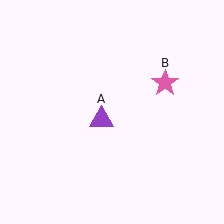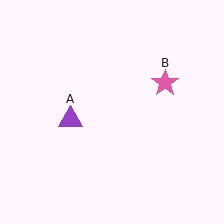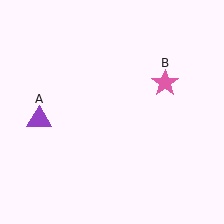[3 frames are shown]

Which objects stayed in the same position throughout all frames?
Pink star (object B) remained stationary.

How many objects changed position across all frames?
1 object changed position: purple triangle (object A).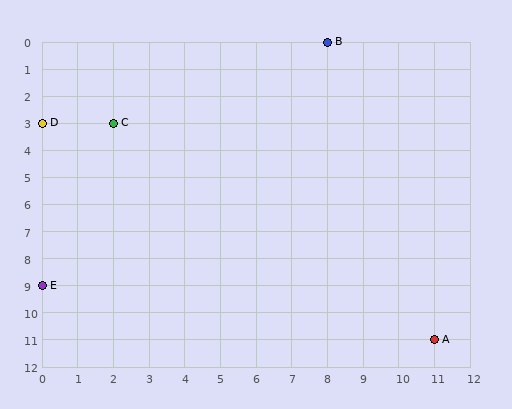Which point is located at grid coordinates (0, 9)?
Point E is at (0, 9).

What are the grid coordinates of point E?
Point E is at grid coordinates (0, 9).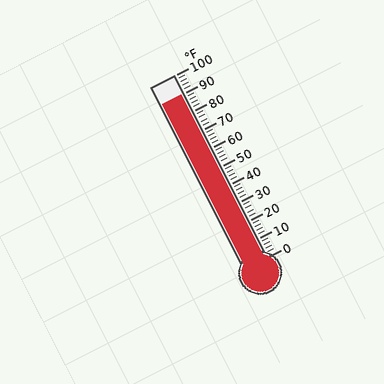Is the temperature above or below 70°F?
The temperature is above 70°F.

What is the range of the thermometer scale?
The thermometer scale ranges from 0°F to 100°F.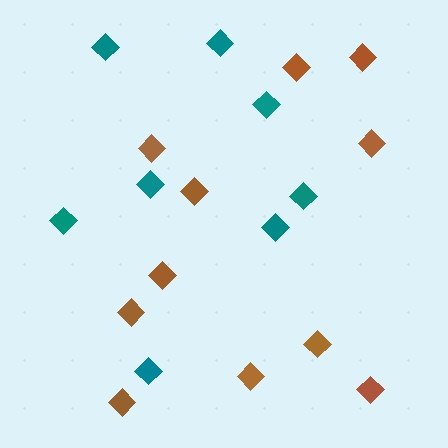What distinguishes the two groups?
There are 2 groups: one group of brown diamonds (11) and one group of teal diamonds (8).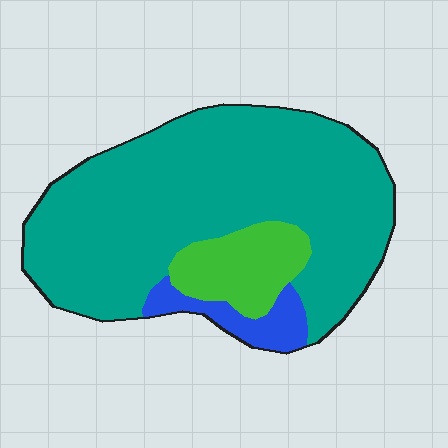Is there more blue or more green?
Green.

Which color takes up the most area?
Teal, at roughly 80%.